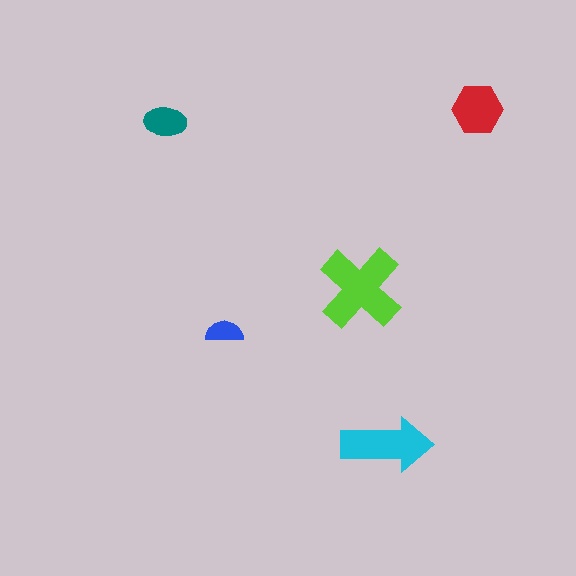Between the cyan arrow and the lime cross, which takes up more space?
The lime cross.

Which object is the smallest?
The blue semicircle.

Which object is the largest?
The lime cross.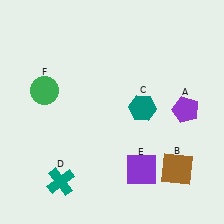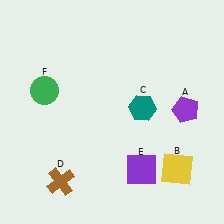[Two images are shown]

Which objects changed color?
B changed from brown to yellow. D changed from teal to brown.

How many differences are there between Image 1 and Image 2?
There are 2 differences between the two images.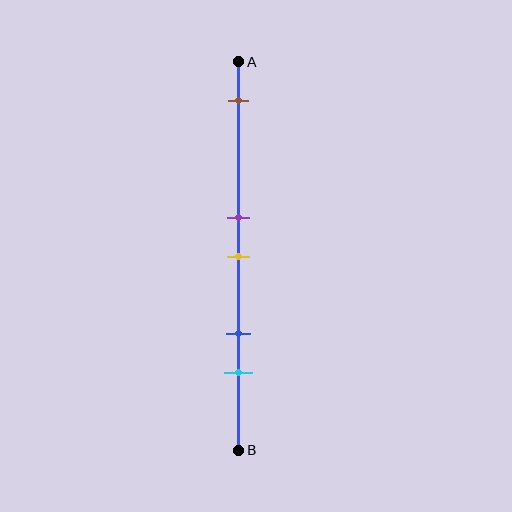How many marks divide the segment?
There are 5 marks dividing the segment.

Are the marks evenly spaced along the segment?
No, the marks are not evenly spaced.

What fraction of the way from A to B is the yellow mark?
The yellow mark is approximately 50% (0.5) of the way from A to B.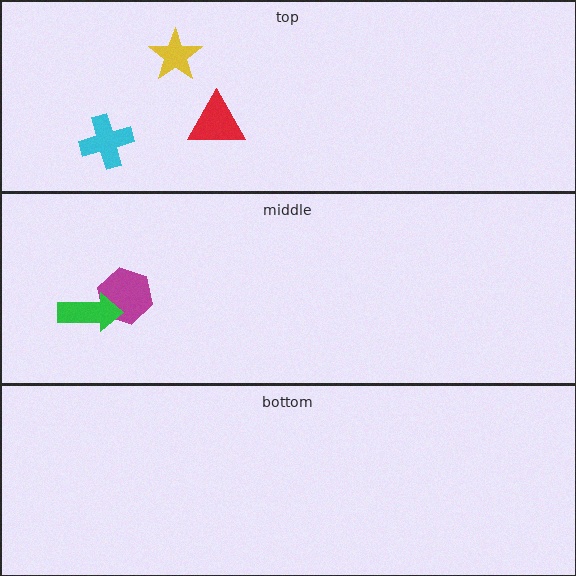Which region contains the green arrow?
The middle region.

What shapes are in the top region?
The yellow star, the red triangle, the cyan cross.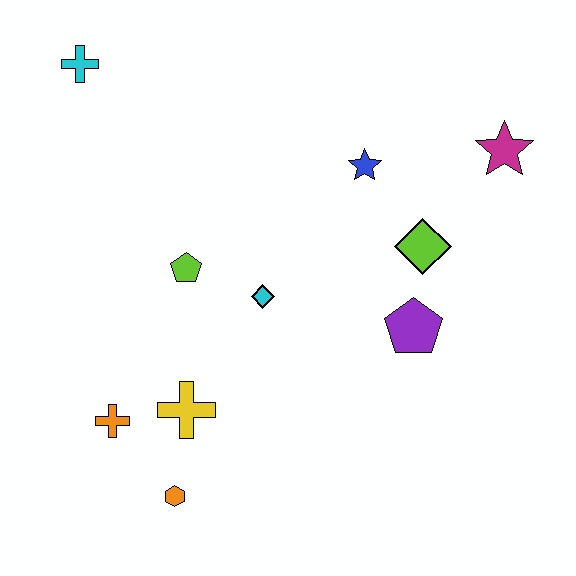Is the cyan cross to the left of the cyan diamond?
Yes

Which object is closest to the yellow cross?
The orange cross is closest to the yellow cross.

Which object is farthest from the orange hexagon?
The magenta star is farthest from the orange hexagon.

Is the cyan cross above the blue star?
Yes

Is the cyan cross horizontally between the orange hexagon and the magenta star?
No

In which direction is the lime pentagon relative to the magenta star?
The lime pentagon is to the left of the magenta star.